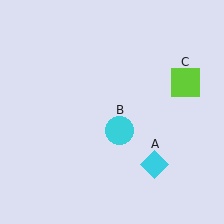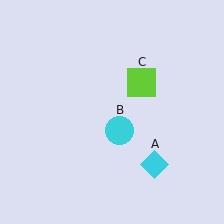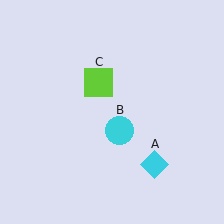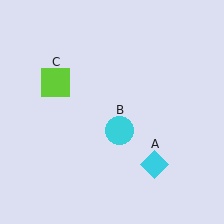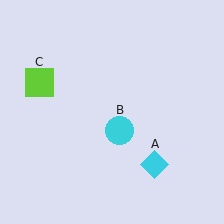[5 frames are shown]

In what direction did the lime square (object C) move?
The lime square (object C) moved left.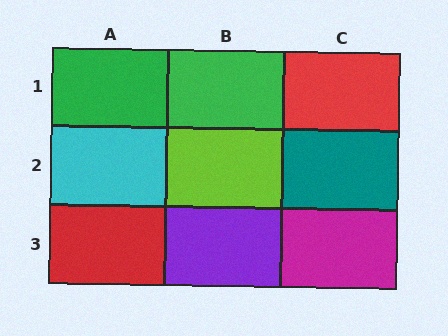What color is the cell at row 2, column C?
Teal.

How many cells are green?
2 cells are green.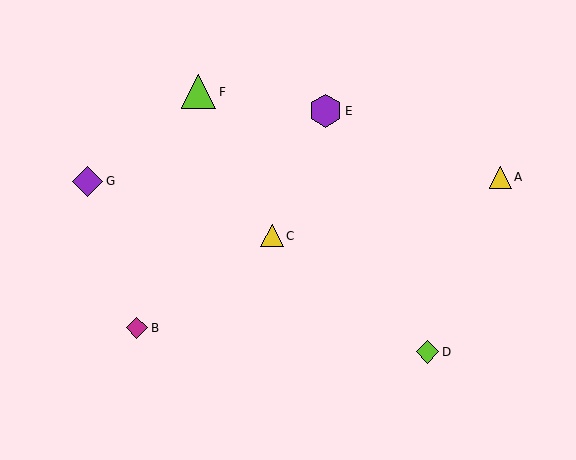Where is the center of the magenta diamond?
The center of the magenta diamond is at (137, 328).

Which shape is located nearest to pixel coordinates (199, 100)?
The lime triangle (labeled F) at (199, 92) is nearest to that location.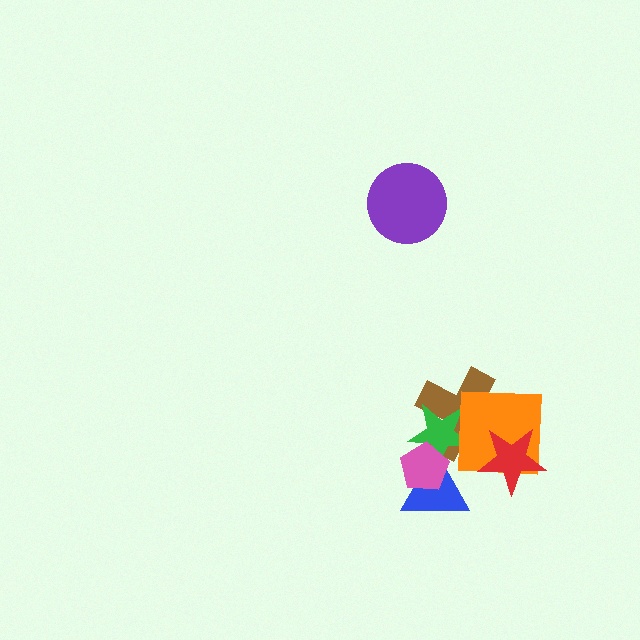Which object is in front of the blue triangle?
The pink pentagon is in front of the blue triangle.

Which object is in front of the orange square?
The red star is in front of the orange square.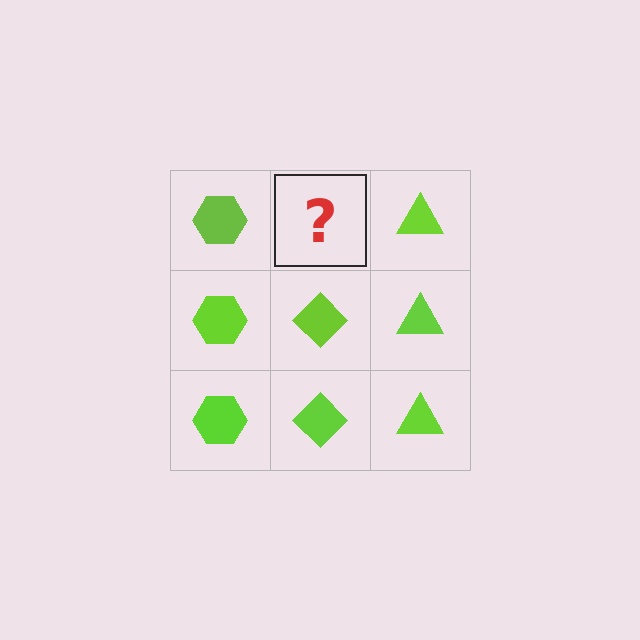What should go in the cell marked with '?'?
The missing cell should contain a lime diamond.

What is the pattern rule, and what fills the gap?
The rule is that each column has a consistent shape. The gap should be filled with a lime diamond.